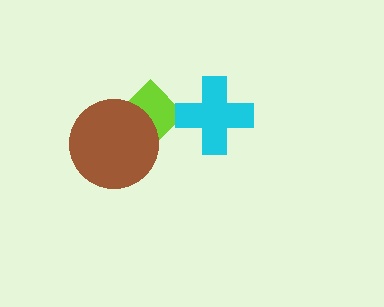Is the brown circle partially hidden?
No, no other shape covers it.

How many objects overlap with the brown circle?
1 object overlaps with the brown circle.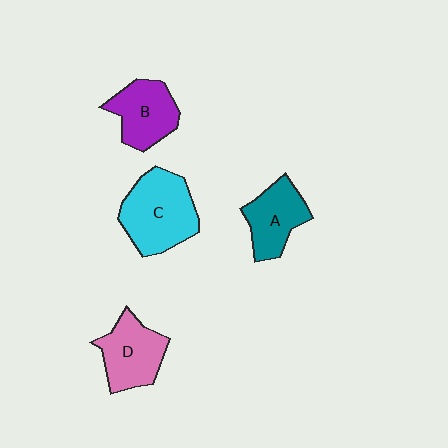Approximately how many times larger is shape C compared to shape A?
Approximately 1.4 times.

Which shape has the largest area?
Shape C (cyan).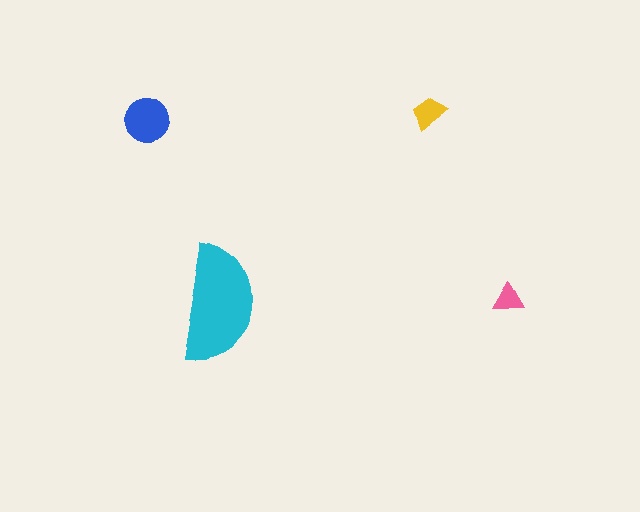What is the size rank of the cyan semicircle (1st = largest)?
1st.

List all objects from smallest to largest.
The pink triangle, the yellow trapezoid, the blue circle, the cyan semicircle.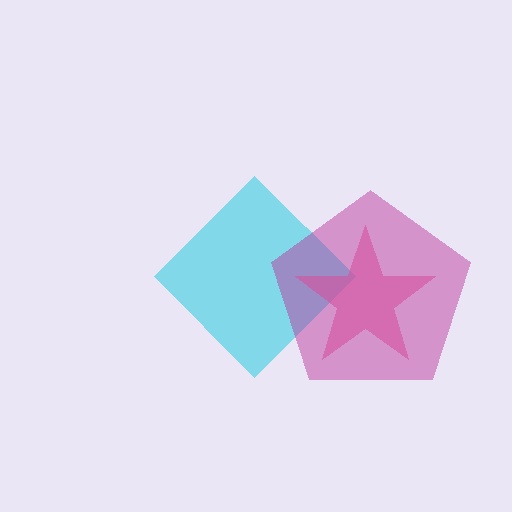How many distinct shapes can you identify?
There are 3 distinct shapes: a cyan diamond, a pink star, a magenta pentagon.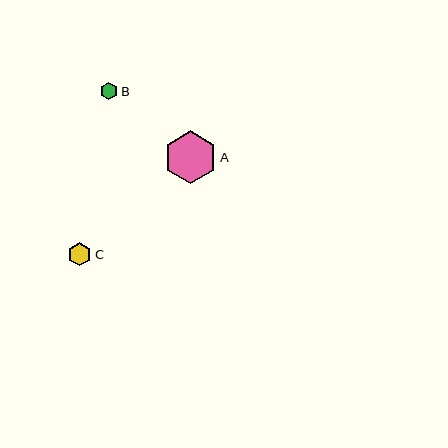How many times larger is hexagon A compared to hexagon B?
Hexagon A is approximately 3.0 times the size of hexagon B.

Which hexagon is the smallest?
Hexagon B is the smallest with a size of approximately 18 pixels.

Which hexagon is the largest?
Hexagon A is the largest with a size of approximately 53 pixels.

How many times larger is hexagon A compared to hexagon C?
Hexagon A is approximately 2.2 times the size of hexagon C.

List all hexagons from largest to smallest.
From largest to smallest: A, C, B.